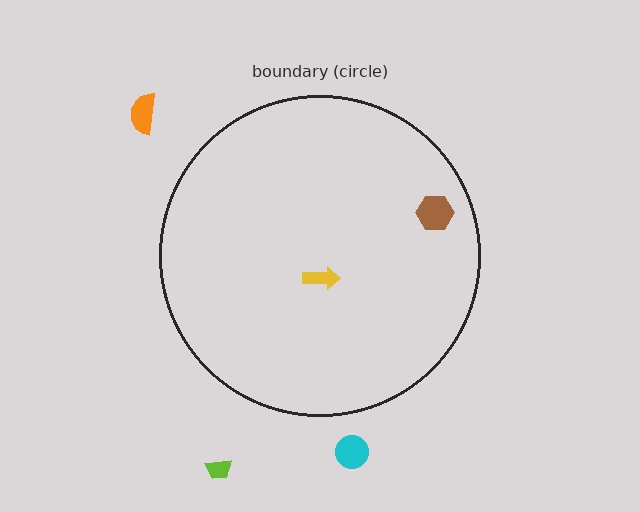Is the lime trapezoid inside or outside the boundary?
Outside.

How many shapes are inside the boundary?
2 inside, 3 outside.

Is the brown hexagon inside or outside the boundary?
Inside.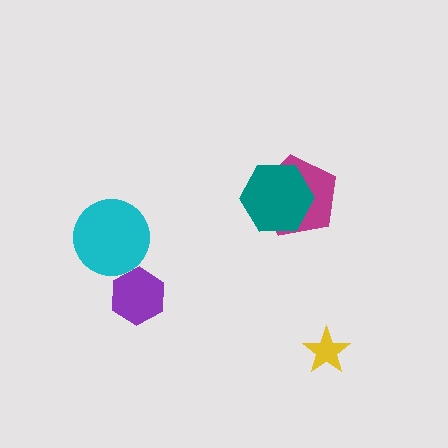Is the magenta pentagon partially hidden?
Yes, it is partially covered by another shape.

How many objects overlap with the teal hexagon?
1 object overlaps with the teal hexagon.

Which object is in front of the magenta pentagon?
The teal hexagon is in front of the magenta pentagon.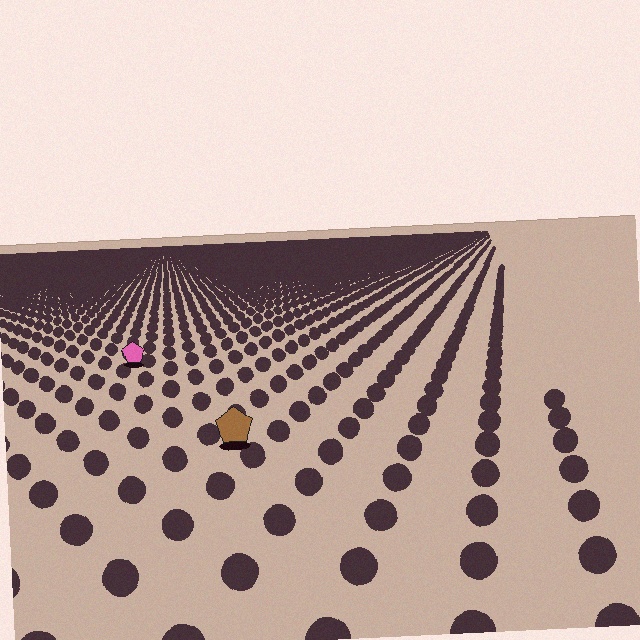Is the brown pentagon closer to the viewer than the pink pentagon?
Yes. The brown pentagon is closer — you can tell from the texture gradient: the ground texture is coarser near it.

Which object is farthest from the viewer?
The pink pentagon is farthest from the viewer. It appears smaller and the ground texture around it is denser.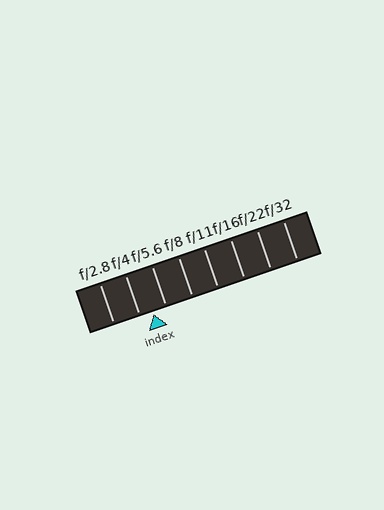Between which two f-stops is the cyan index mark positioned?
The index mark is between f/4 and f/5.6.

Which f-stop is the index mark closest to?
The index mark is closest to f/5.6.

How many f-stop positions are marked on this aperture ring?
There are 8 f-stop positions marked.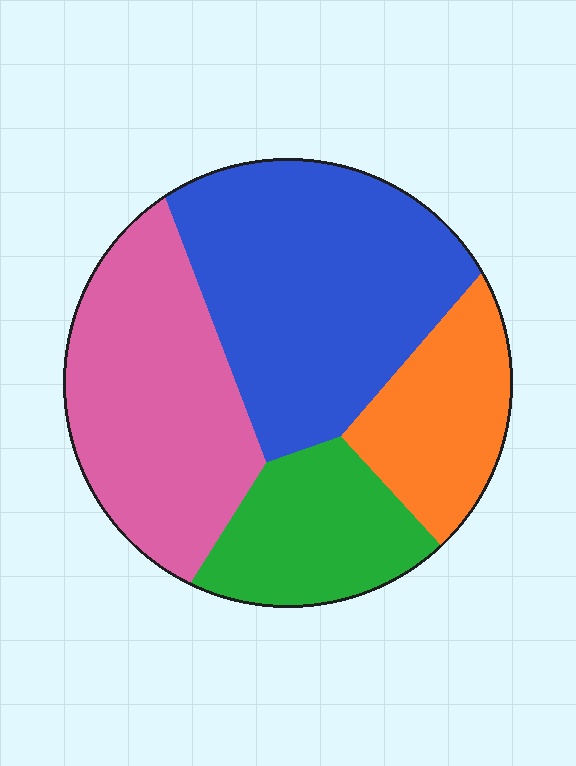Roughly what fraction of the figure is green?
Green covers 17% of the figure.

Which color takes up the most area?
Blue, at roughly 35%.